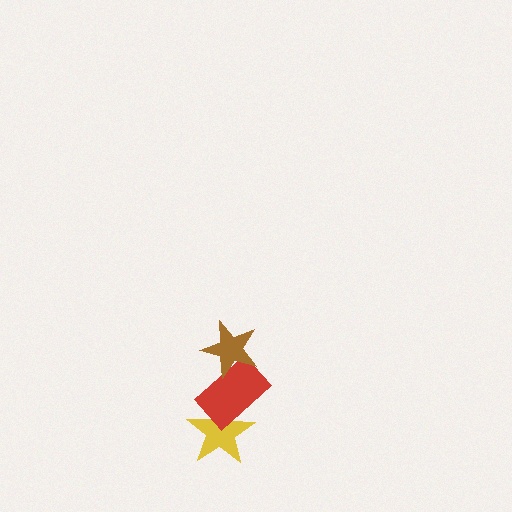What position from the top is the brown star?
The brown star is 1st from the top.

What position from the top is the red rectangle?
The red rectangle is 2nd from the top.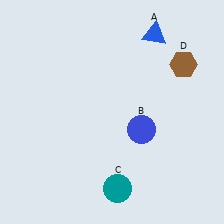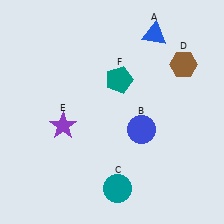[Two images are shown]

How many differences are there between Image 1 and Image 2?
There are 2 differences between the two images.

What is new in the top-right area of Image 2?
A teal pentagon (F) was added in the top-right area of Image 2.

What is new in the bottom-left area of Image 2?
A purple star (E) was added in the bottom-left area of Image 2.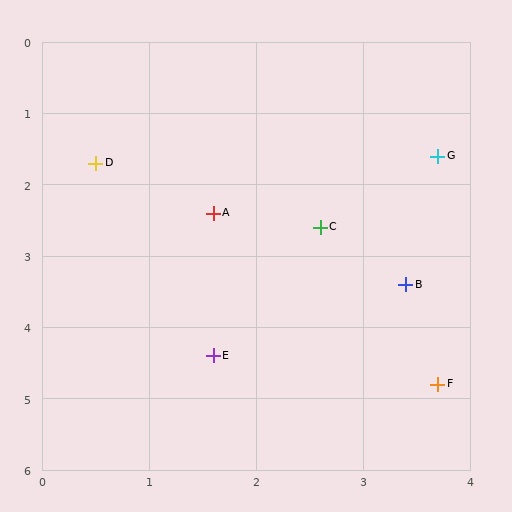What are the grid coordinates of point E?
Point E is at approximately (1.6, 4.4).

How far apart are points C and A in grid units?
Points C and A are about 1.0 grid units apart.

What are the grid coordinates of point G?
Point G is at approximately (3.7, 1.6).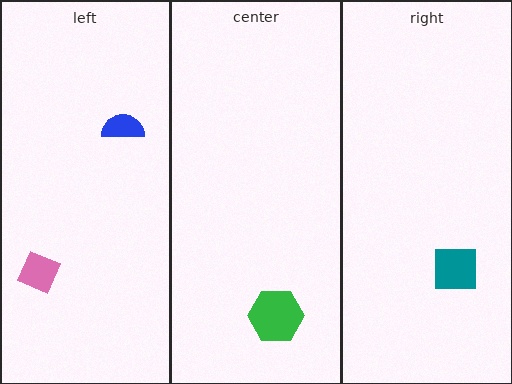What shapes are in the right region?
The teal square.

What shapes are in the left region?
The pink diamond, the blue semicircle.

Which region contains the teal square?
The right region.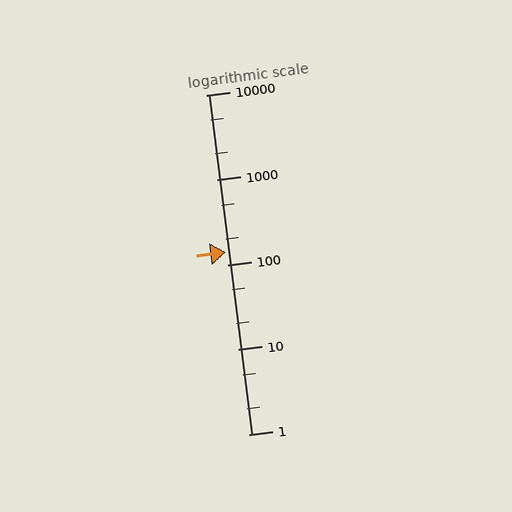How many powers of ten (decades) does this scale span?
The scale spans 4 decades, from 1 to 10000.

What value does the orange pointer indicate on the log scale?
The pointer indicates approximately 140.